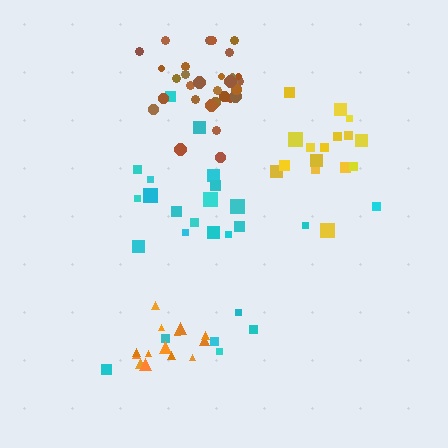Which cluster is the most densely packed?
Brown.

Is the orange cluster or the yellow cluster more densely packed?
Orange.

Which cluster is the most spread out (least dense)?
Cyan.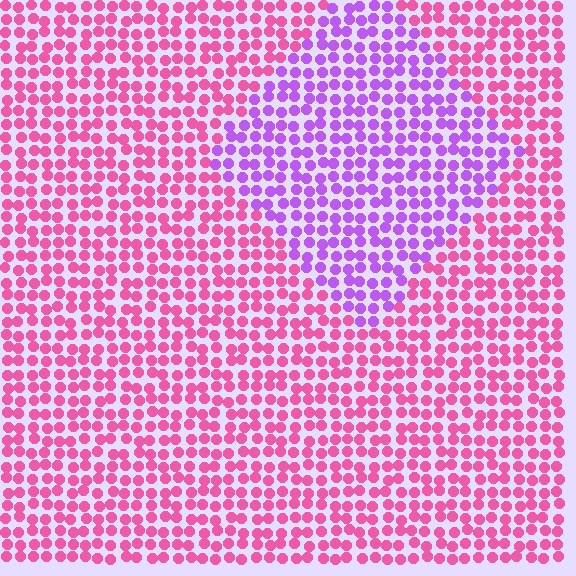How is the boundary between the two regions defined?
The boundary is defined purely by a slight shift in hue (about 48 degrees). Spacing, size, and orientation are identical on both sides.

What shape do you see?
I see a diamond.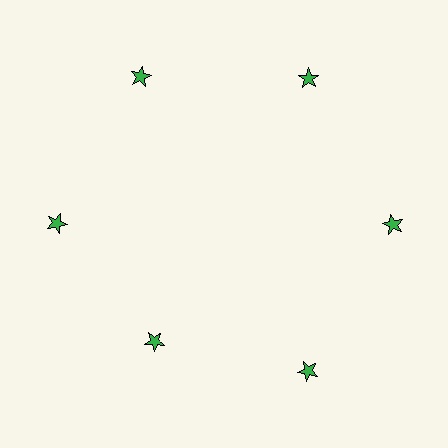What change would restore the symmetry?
The symmetry would be restored by moving it outward, back onto the ring so that all 6 stars sit at equal angles and equal distance from the center.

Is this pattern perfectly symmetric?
No. The 6 green stars are arranged in a ring, but one element near the 7 o'clock position is pulled inward toward the center, breaking the 6-fold rotational symmetry.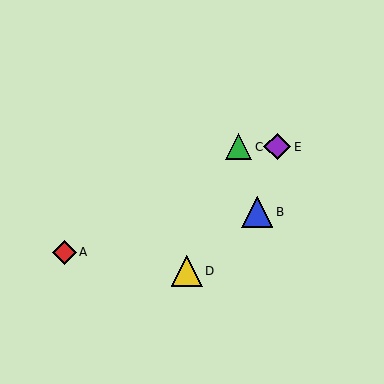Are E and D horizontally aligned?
No, E is at y≈147 and D is at y≈271.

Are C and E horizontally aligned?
Yes, both are at y≈147.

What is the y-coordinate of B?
Object B is at y≈212.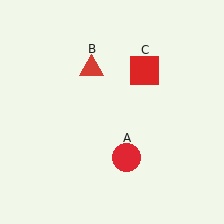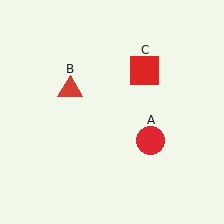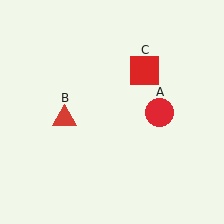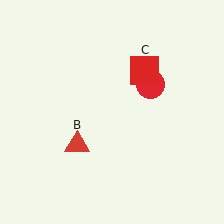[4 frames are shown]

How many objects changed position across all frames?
2 objects changed position: red circle (object A), red triangle (object B).